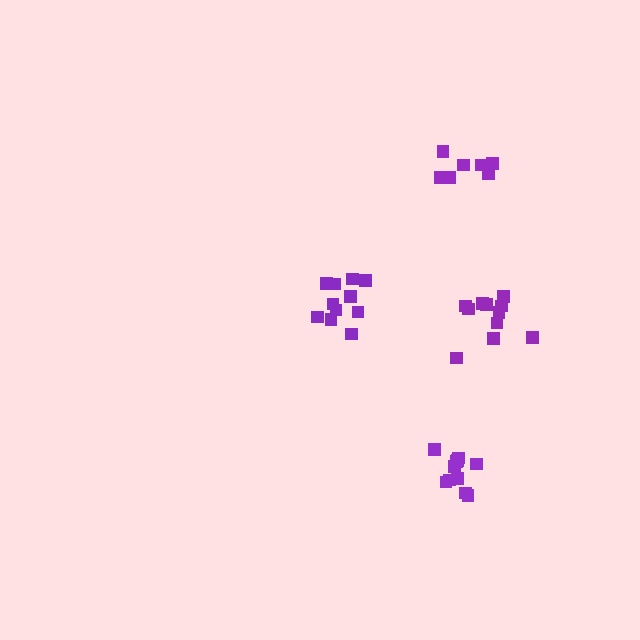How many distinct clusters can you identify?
There are 4 distinct clusters.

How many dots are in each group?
Group 1: 11 dots, Group 2: 7 dots, Group 3: 11 dots, Group 4: 11 dots (40 total).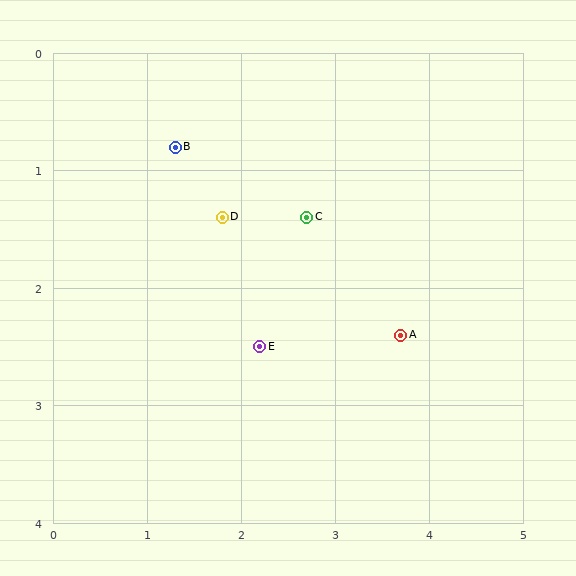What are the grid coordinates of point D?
Point D is at approximately (1.8, 1.4).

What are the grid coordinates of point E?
Point E is at approximately (2.2, 2.5).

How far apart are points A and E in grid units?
Points A and E are about 1.5 grid units apart.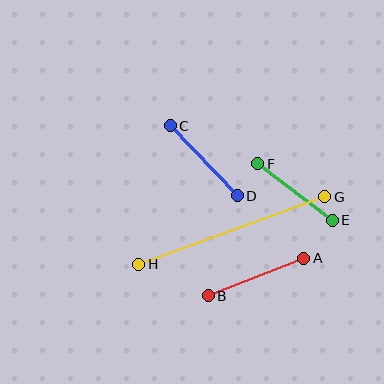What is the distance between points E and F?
The distance is approximately 94 pixels.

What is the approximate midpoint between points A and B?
The midpoint is at approximately (256, 277) pixels.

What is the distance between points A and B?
The distance is approximately 102 pixels.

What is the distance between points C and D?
The distance is approximately 97 pixels.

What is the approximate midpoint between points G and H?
The midpoint is at approximately (232, 230) pixels.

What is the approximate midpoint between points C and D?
The midpoint is at approximately (204, 161) pixels.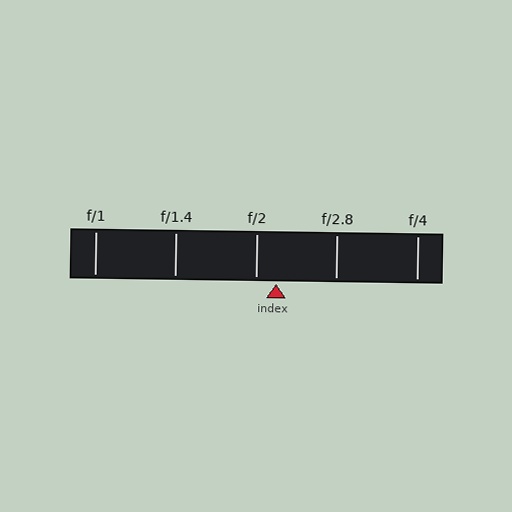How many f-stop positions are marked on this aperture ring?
There are 5 f-stop positions marked.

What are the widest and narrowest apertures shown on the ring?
The widest aperture shown is f/1 and the narrowest is f/4.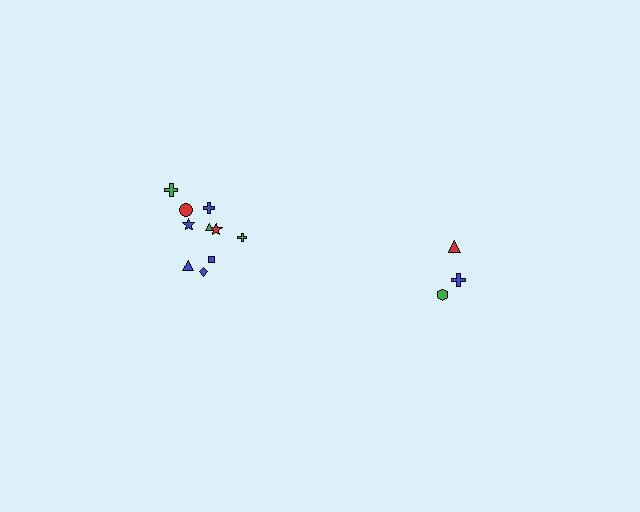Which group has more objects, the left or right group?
The left group.